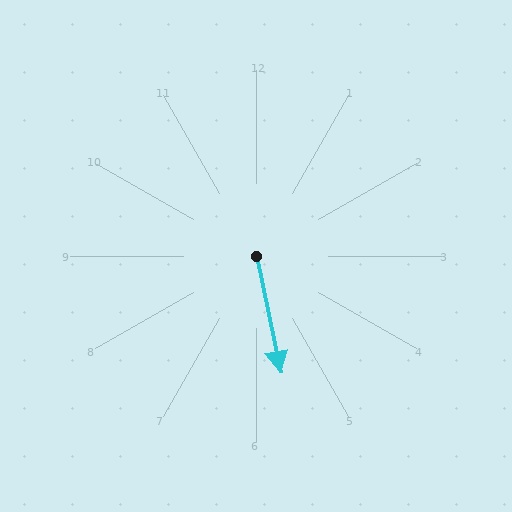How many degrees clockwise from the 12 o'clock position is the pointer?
Approximately 168 degrees.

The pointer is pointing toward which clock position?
Roughly 6 o'clock.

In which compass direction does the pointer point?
South.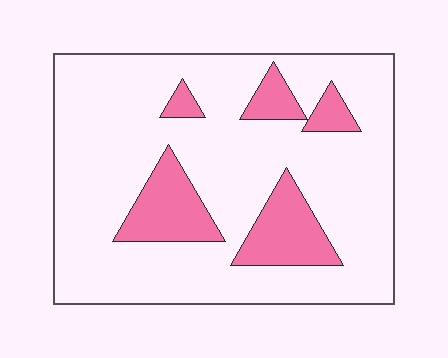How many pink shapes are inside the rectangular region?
5.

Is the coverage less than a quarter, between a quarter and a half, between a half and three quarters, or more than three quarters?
Less than a quarter.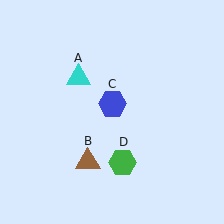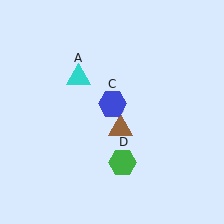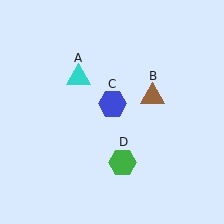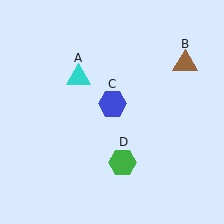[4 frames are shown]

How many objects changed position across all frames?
1 object changed position: brown triangle (object B).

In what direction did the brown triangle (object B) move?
The brown triangle (object B) moved up and to the right.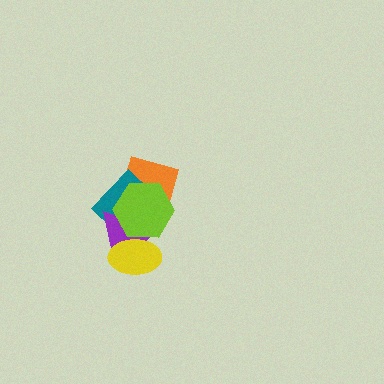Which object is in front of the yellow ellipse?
The lime hexagon is in front of the yellow ellipse.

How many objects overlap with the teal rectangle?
3 objects overlap with the teal rectangle.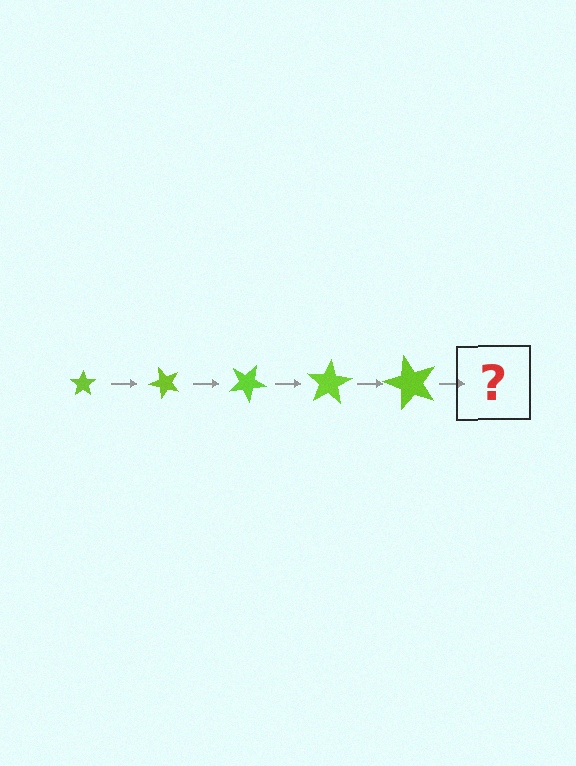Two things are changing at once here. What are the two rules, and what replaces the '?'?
The two rules are that the star grows larger each step and it rotates 50 degrees each step. The '?' should be a star, larger than the previous one and rotated 250 degrees from the start.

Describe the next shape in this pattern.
It should be a star, larger than the previous one and rotated 250 degrees from the start.